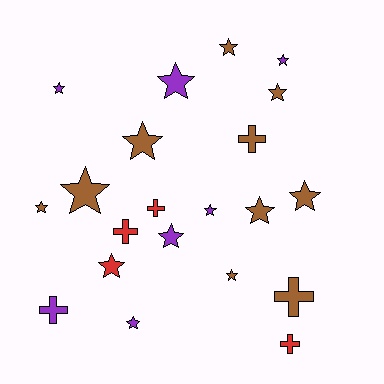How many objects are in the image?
There are 21 objects.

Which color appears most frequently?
Brown, with 10 objects.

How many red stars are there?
There is 1 red star.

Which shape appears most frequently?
Star, with 15 objects.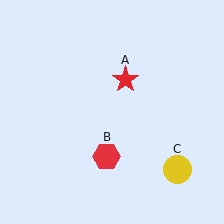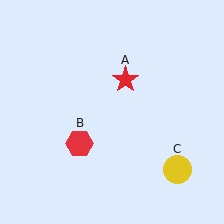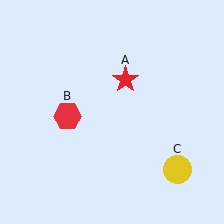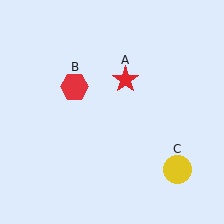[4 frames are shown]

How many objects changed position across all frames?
1 object changed position: red hexagon (object B).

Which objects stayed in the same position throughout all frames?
Red star (object A) and yellow circle (object C) remained stationary.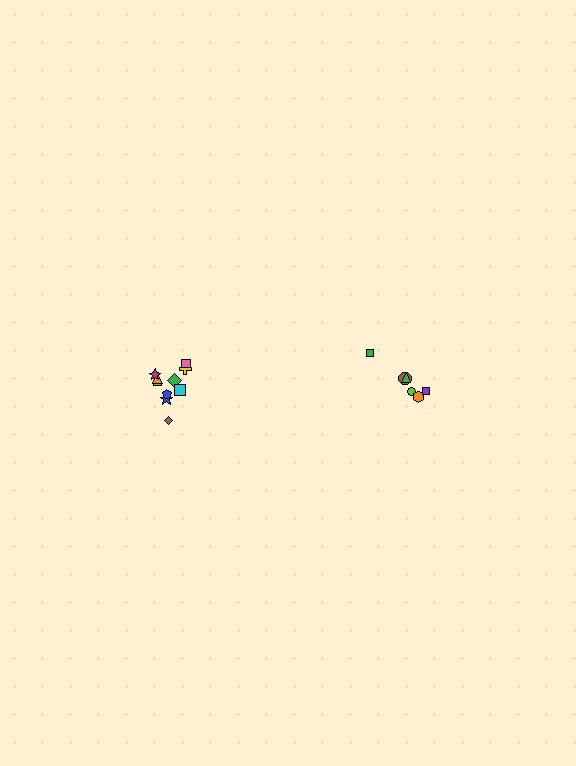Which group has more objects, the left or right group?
The left group.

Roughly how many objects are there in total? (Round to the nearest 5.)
Roughly 15 objects in total.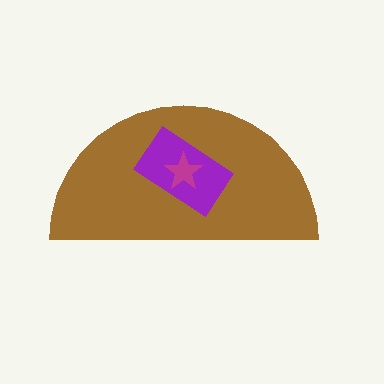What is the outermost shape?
The brown semicircle.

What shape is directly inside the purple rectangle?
The magenta star.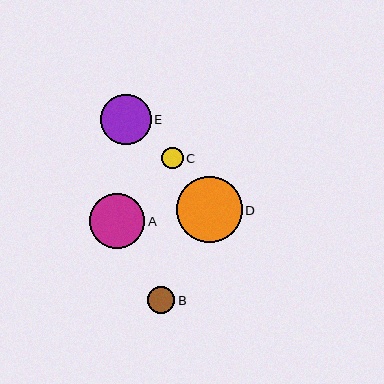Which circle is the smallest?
Circle C is the smallest with a size of approximately 22 pixels.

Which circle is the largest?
Circle D is the largest with a size of approximately 66 pixels.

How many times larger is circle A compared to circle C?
Circle A is approximately 2.5 times the size of circle C.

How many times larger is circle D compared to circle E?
Circle D is approximately 1.3 times the size of circle E.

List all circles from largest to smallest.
From largest to smallest: D, A, E, B, C.